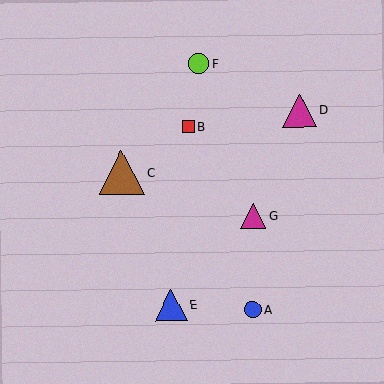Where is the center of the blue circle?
The center of the blue circle is at (253, 310).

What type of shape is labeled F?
Shape F is a lime circle.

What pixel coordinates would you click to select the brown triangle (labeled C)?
Click at (122, 172) to select the brown triangle C.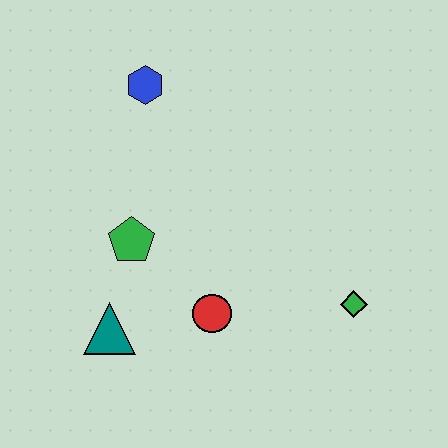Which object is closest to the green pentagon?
The teal triangle is closest to the green pentagon.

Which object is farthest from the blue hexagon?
The green diamond is farthest from the blue hexagon.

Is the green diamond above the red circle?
Yes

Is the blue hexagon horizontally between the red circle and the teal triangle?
Yes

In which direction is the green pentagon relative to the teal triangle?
The green pentagon is above the teal triangle.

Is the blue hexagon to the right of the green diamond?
No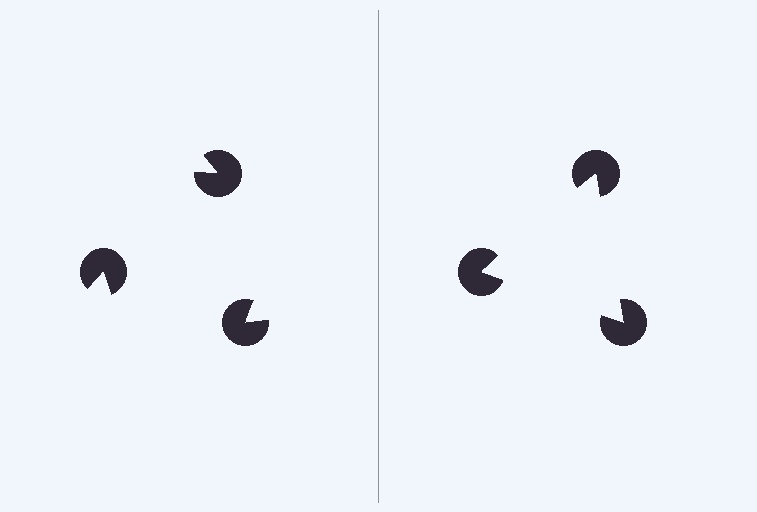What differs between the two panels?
The pac-man discs are positioned identically on both sides; only the wedge orientations differ. On the right they align to a triangle; on the left they are misaligned.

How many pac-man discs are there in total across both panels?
6 — 3 on each side.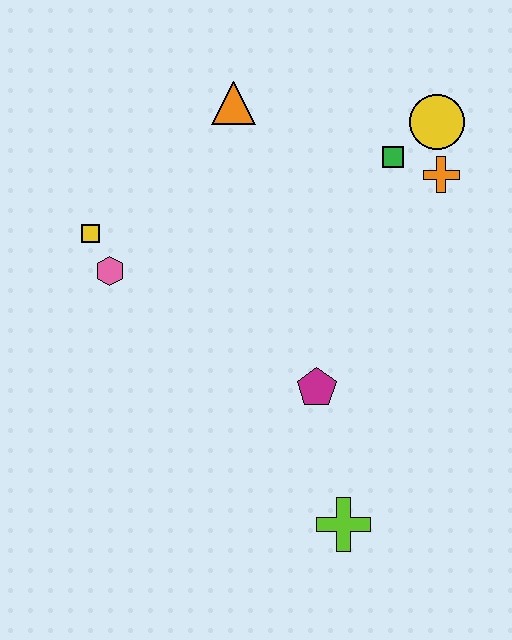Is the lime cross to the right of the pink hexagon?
Yes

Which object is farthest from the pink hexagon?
The yellow circle is farthest from the pink hexagon.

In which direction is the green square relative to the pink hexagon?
The green square is to the right of the pink hexagon.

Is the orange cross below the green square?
Yes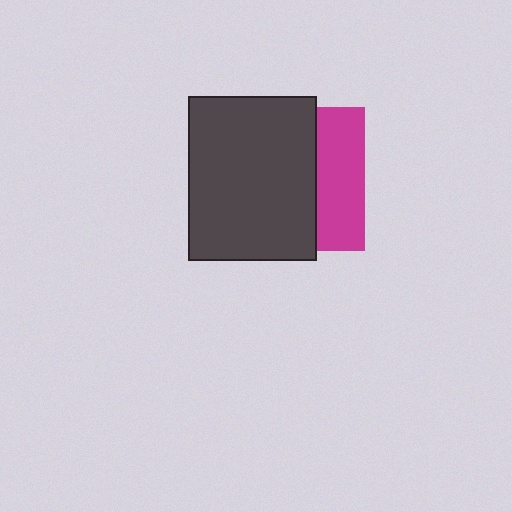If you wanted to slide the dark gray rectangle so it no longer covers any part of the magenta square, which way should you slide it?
Slide it left — that is the most direct way to separate the two shapes.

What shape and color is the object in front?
The object in front is a dark gray rectangle.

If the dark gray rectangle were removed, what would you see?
You would see the complete magenta square.